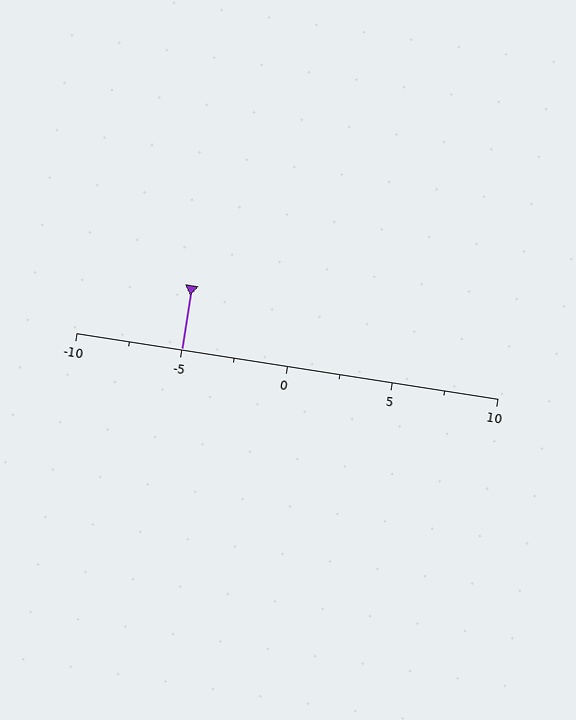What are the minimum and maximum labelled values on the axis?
The axis runs from -10 to 10.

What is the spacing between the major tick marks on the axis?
The major ticks are spaced 5 apart.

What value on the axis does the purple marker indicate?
The marker indicates approximately -5.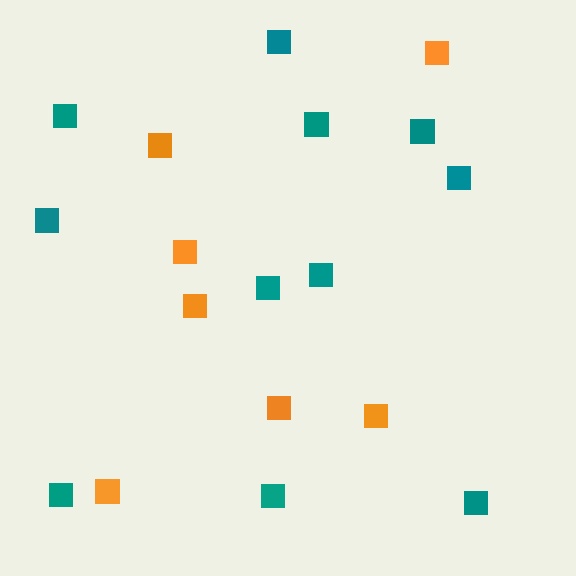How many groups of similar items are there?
There are 2 groups: one group of teal squares (11) and one group of orange squares (7).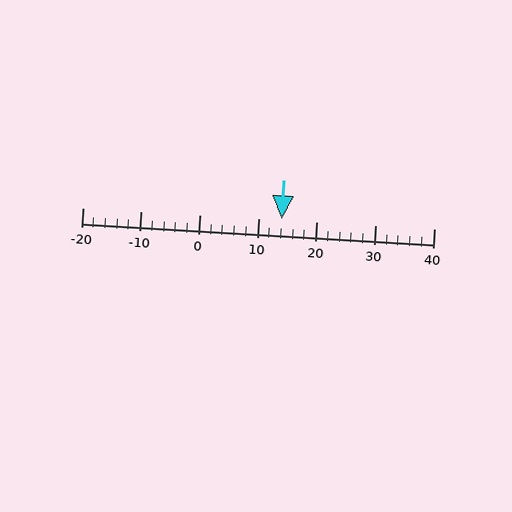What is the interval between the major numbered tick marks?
The major tick marks are spaced 10 units apart.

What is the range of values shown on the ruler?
The ruler shows values from -20 to 40.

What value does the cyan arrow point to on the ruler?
The cyan arrow points to approximately 14.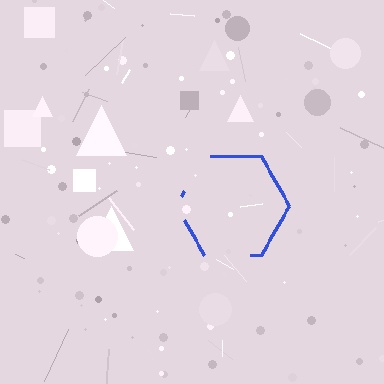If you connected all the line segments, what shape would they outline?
They would outline a hexagon.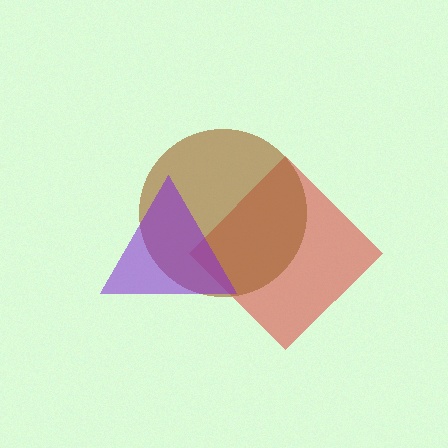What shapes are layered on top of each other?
The layered shapes are: a red diamond, a brown circle, a purple triangle.